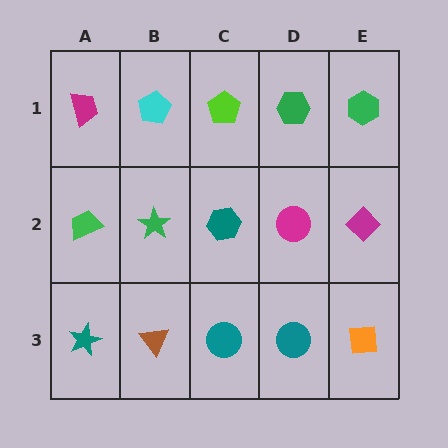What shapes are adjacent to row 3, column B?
A green star (row 2, column B), a teal star (row 3, column A), a teal circle (row 3, column C).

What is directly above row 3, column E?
A magenta diamond.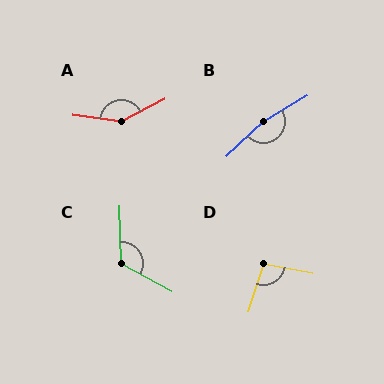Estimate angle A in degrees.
Approximately 145 degrees.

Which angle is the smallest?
D, at approximately 98 degrees.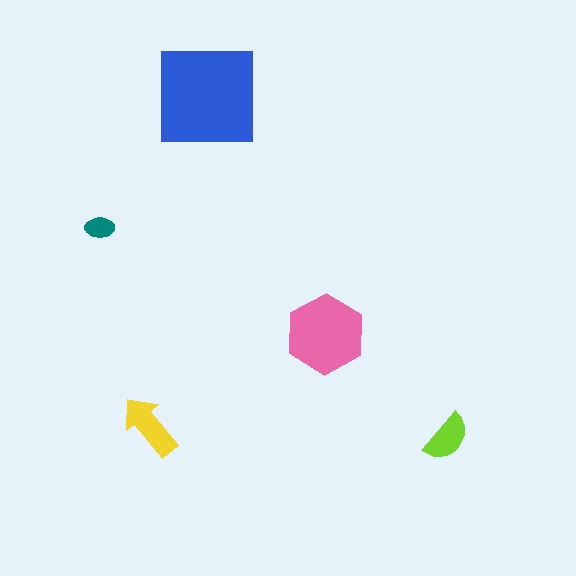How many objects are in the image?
There are 5 objects in the image.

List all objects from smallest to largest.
The teal ellipse, the lime semicircle, the yellow arrow, the pink hexagon, the blue square.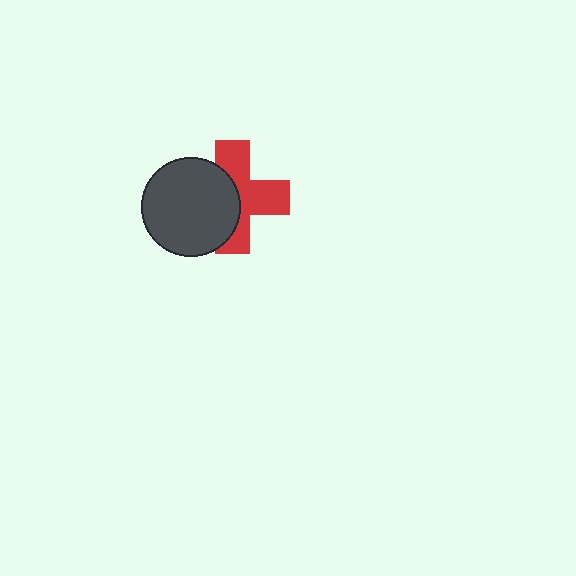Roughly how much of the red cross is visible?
About half of it is visible (roughly 55%).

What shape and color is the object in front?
The object in front is a dark gray circle.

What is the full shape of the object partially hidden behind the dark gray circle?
The partially hidden object is a red cross.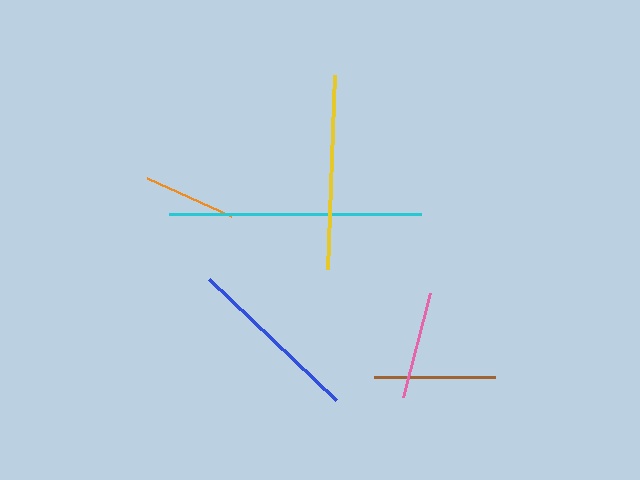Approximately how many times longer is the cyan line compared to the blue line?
The cyan line is approximately 1.4 times the length of the blue line.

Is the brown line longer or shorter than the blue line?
The blue line is longer than the brown line.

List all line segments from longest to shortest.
From longest to shortest: cyan, yellow, blue, brown, pink, orange.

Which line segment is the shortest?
The orange line is the shortest at approximately 92 pixels.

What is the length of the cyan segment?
The cyan segment is approximately 252 pixels long.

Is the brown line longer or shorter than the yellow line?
The yellow line is longer than the brown line.